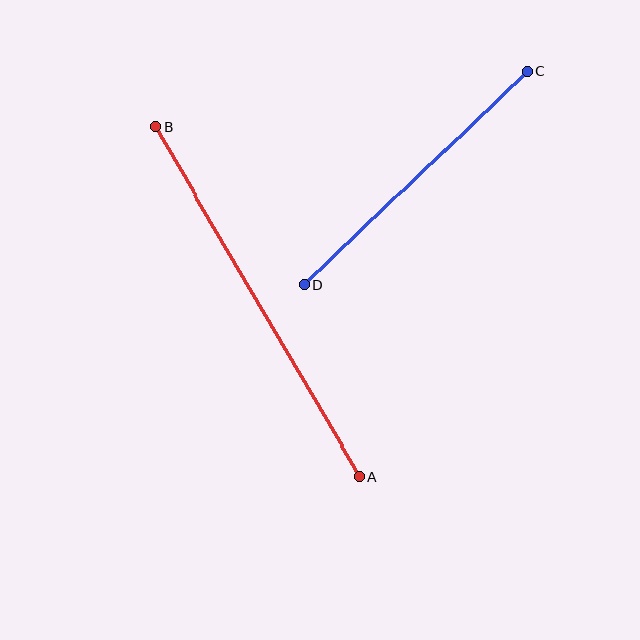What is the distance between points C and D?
The distance is approximately 308 pixels.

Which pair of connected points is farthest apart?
Points A and B are farthest apart.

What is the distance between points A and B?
The distance is approximately 405 pixels.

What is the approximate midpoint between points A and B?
The midpoint is at approximately (258, 302) pixels.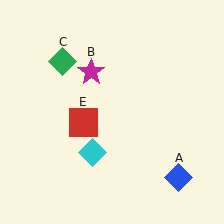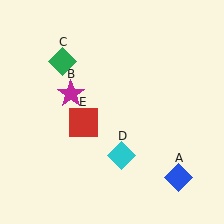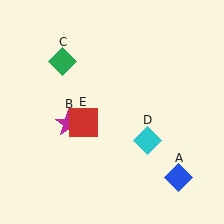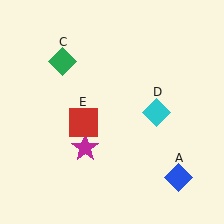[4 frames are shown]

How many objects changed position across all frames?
2 objects changed position: magenta star (object B), cyan diamond (object D).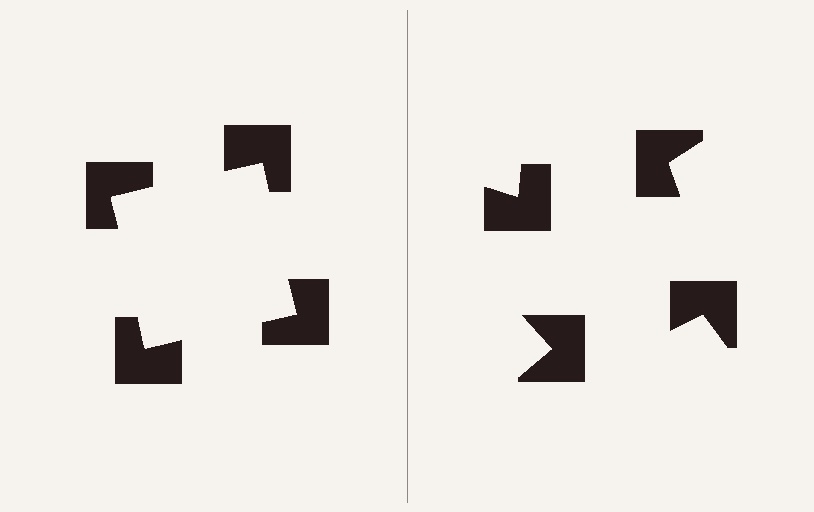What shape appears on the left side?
An illusory square.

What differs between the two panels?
The notched squares are positioned identically on both sides; only the wedge orientations differ. On the left they align to a square; on the right they are misaligned.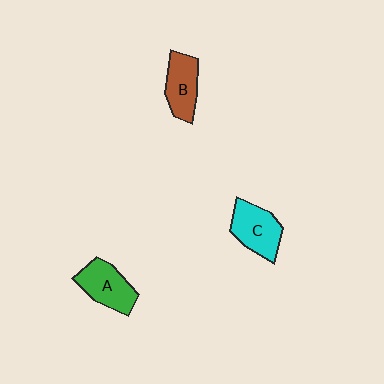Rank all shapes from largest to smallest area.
From largest to smallest: C (cyan), A (green), B (brown).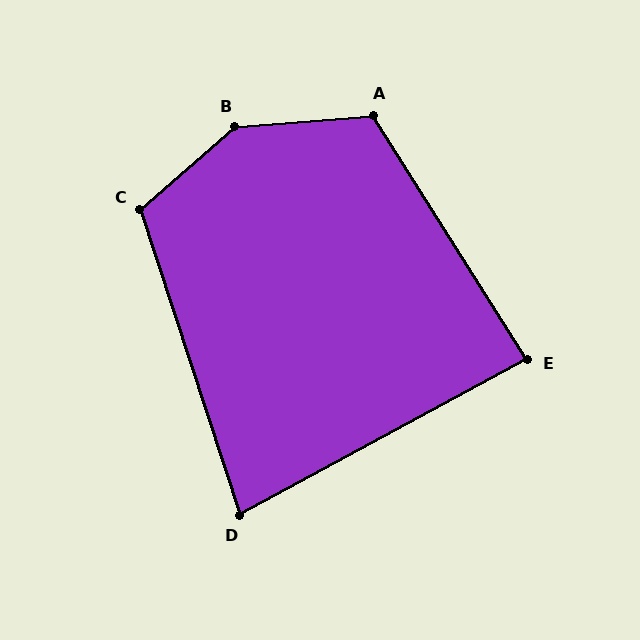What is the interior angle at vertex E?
Approximately 86 degrees (approximately right).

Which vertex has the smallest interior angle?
D, at approximately 80 degrees.